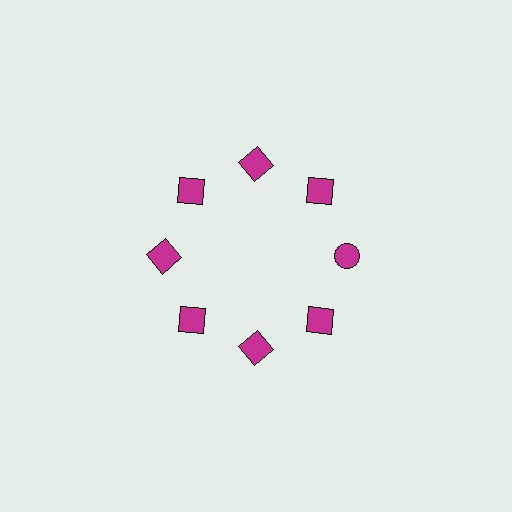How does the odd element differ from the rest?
It has a different shape: circle instead of square.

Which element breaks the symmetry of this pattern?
The magenta circle at roughly the 3 o'clock position breaks the symmetry. All other shapes are magenta squares.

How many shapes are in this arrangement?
There are 8 shapes arranged in a ring pattern.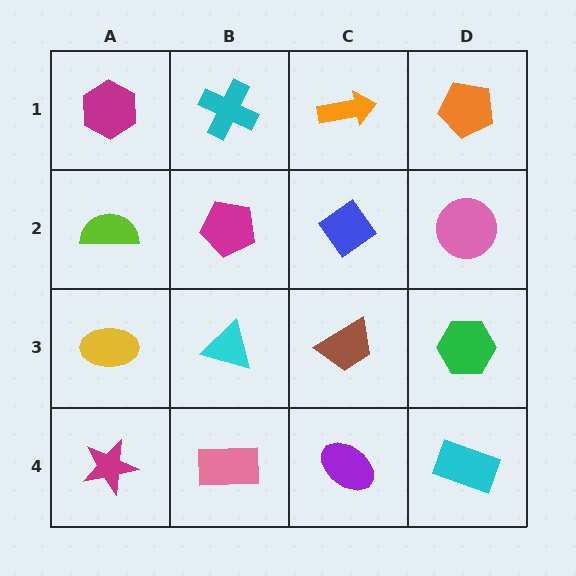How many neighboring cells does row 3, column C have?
4.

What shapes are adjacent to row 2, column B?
A cyan cross (row 1, column B), a cyan triangle (row 3, column B), a lime semicircle (row 2, column A), a blue diamond (row 2, column C).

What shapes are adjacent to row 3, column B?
A magenta pentagon (row 2, column B), a pink rectangle (row 4, column B), a yellow ellipse (row 3, column A), a brown trapezoid (row 3, column C).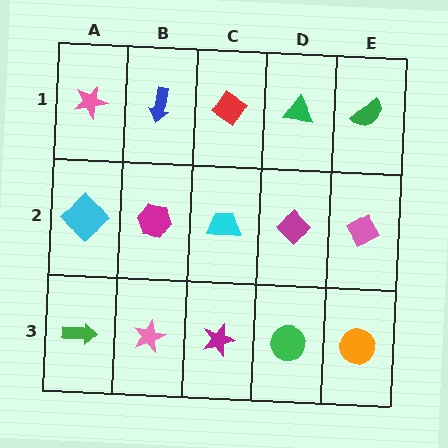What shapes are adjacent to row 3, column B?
A magenta hexagon (row 2, column B), a green arrow (row 3, column A), a magenta star (row 3, column C).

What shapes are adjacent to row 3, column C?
A cyan trapezoid (row 2, column C), a pink star (row 3, column B), a green circle (row 3, column D).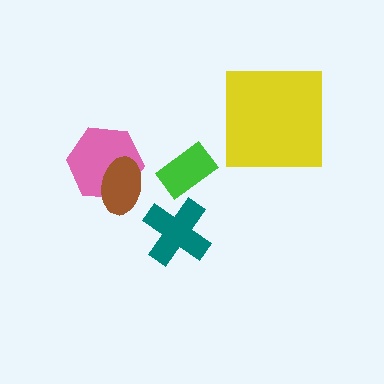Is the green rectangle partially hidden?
No, no other shape covers it.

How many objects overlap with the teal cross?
0 objects overlap with the teal cross.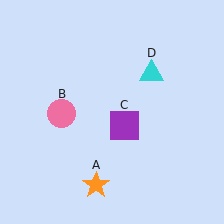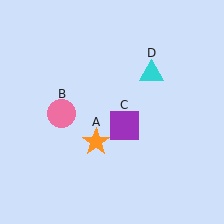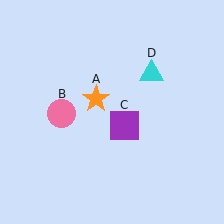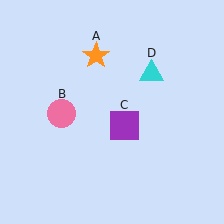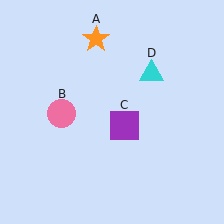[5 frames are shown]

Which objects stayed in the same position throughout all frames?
Pink circle (object B) and purple square (object C) and cyan triangle (object D) remained stationary.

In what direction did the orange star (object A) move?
The orange star (object A) moved up.